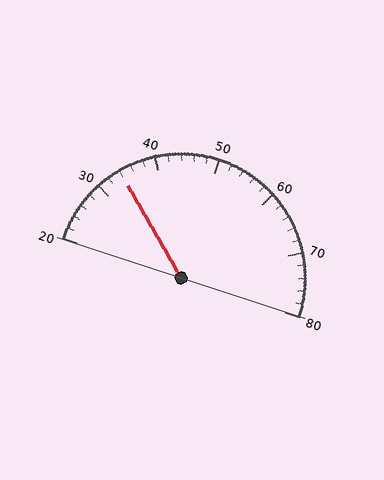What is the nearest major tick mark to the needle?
The nearest major tick mark is 30.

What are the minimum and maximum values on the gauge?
The gauge ranges from 20 to 80.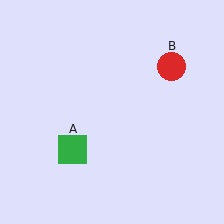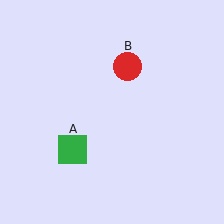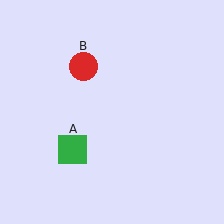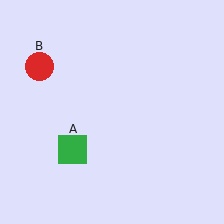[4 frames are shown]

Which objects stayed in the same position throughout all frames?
Green square (object A) remained stationary.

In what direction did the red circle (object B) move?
The red circle (object B) moved left.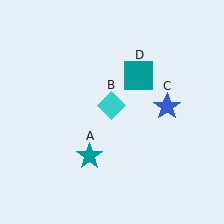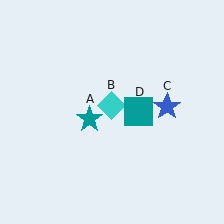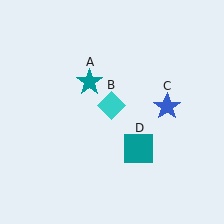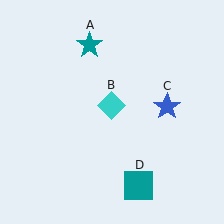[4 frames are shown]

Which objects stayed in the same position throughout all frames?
Cyan diamond (object B) and blue star (object C) remained stationary.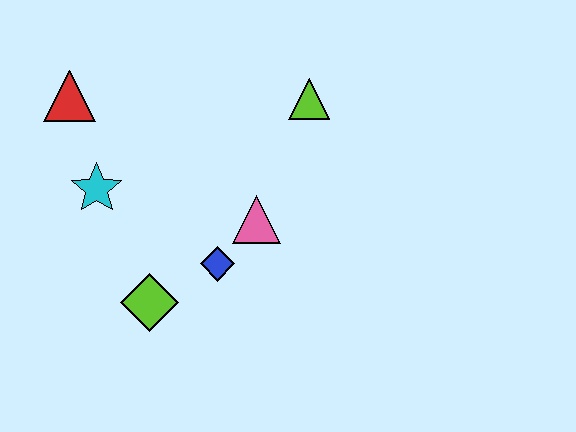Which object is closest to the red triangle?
The cyan star is closest to the red triangle.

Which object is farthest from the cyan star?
The lime triangle is farthest from the cyan star.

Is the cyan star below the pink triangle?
No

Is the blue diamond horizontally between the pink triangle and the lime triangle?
No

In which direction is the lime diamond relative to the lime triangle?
The lime diamond is below the lime triangle.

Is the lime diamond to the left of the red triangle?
No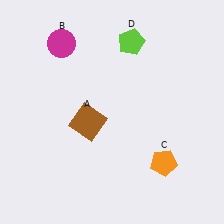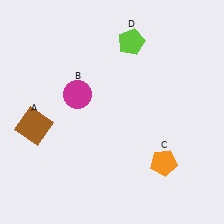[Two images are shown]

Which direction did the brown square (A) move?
The brown square (A) moved left.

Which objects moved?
The objects that moved are: the brown square (A), the magenta circle (B).